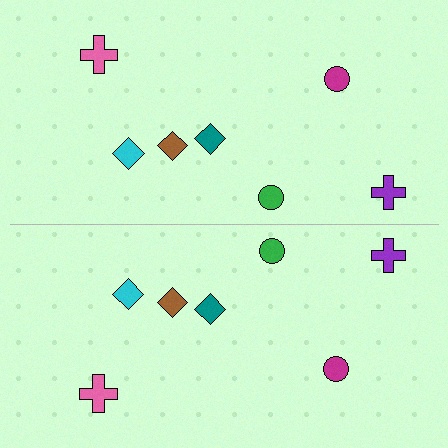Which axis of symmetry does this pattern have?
The pattern has a horizontal axis of symmetry running through the center of the image.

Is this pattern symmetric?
Yes, this pattern has bilateral (reflection) symmetry.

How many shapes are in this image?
There are 14 shapes in this image.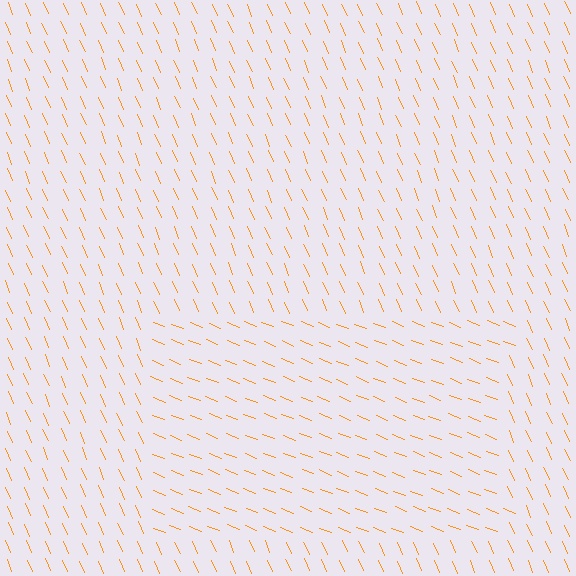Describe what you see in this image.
The image is filled with small orange line segments. A rectangle region in the image has lines oriented differently from the surrounding lines, creating a visible texture boundary.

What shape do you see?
I see a rectangle.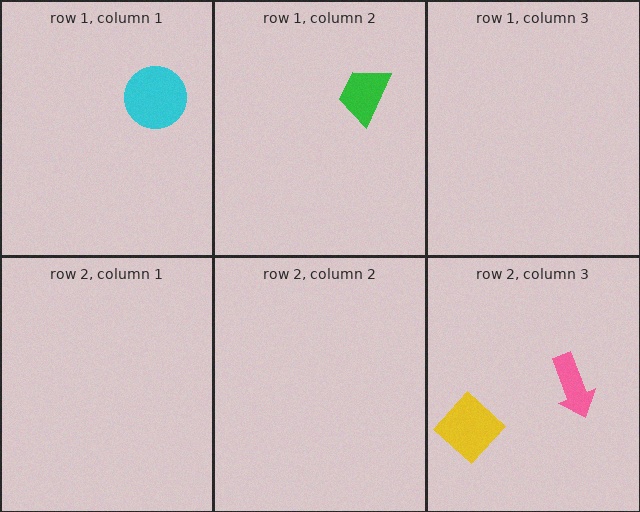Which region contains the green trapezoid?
The row 1, column 2 region.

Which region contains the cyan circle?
The row 1, column 1 region.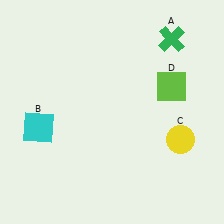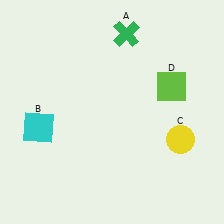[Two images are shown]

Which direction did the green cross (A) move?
The green cross (A) moved left.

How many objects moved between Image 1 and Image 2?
1 object moved between the two images.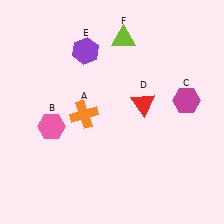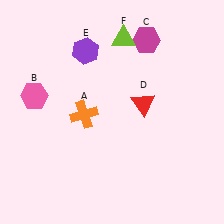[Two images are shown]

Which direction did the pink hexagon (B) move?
The pink hexagon (B) moved up.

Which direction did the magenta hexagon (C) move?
The magenta hexagon (C) moved up.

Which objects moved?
The objects that moved are: the pink hexagon (B), the magenta hexagon (C).